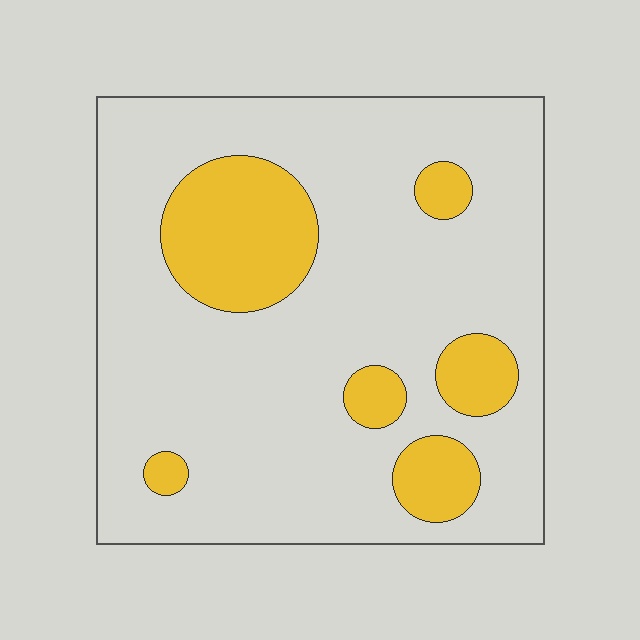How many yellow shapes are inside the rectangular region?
6.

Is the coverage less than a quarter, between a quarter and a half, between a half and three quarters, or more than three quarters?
Less than a quarter.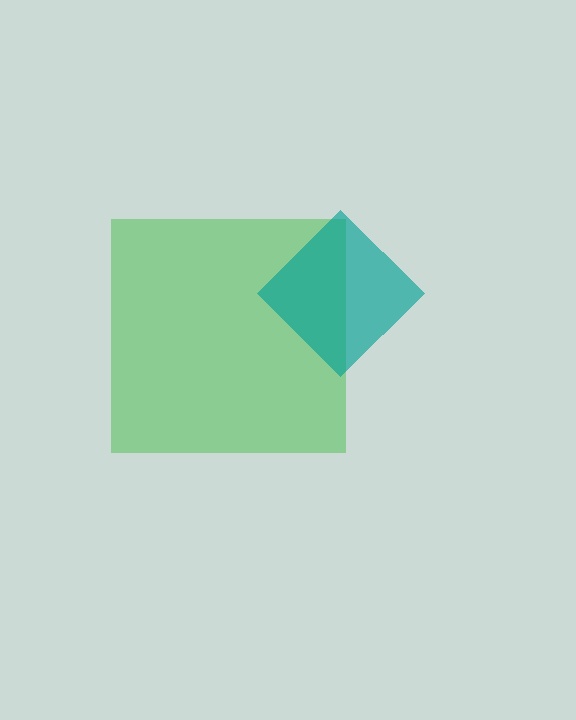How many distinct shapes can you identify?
There are 2 distinct shapes: a green square, a teal diamond.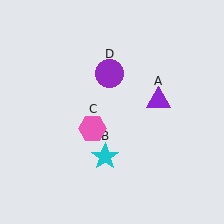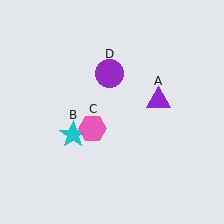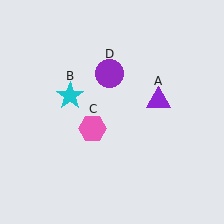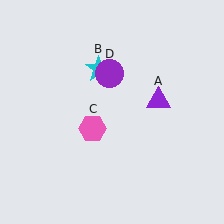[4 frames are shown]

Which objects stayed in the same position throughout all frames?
Purple triangle (object A) and pink hexagon (object C) and purple circle (object D) remained stationary.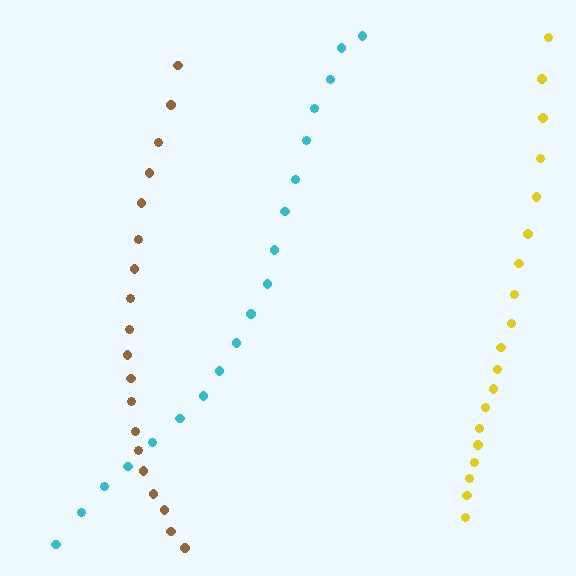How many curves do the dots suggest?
There are 3 distinct paths.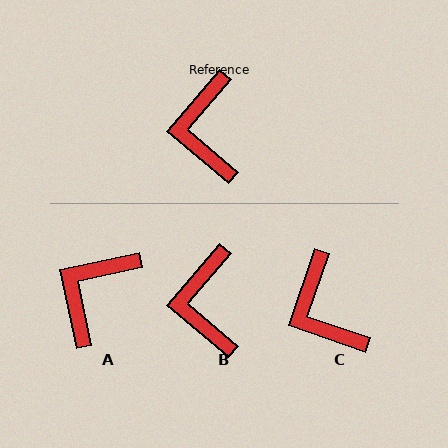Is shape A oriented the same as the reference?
No, it is off by about 38 degrees.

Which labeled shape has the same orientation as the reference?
B.